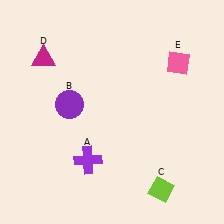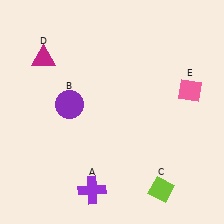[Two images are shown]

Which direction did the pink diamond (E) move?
The pink diamond (E) moved down.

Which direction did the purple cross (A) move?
The purple cross (A) moved down.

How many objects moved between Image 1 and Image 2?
2 objects moved between the two images.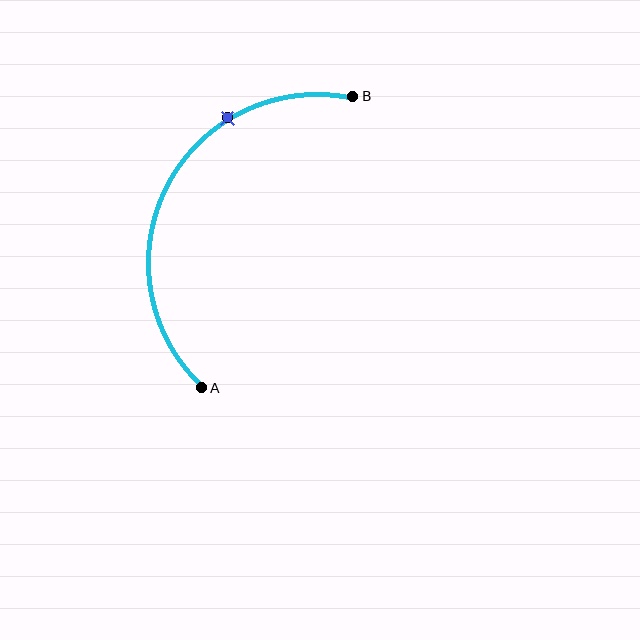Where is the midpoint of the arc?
The arc midpoint is the point on the curve farthest from the straight line joining A and B. It sits to the left of that line.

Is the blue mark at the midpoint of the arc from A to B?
No. The blue mark lies on the arc but is closer to endpoint B. The arc midpoint would be at the point on the curve equidistant along the arc from both A and B.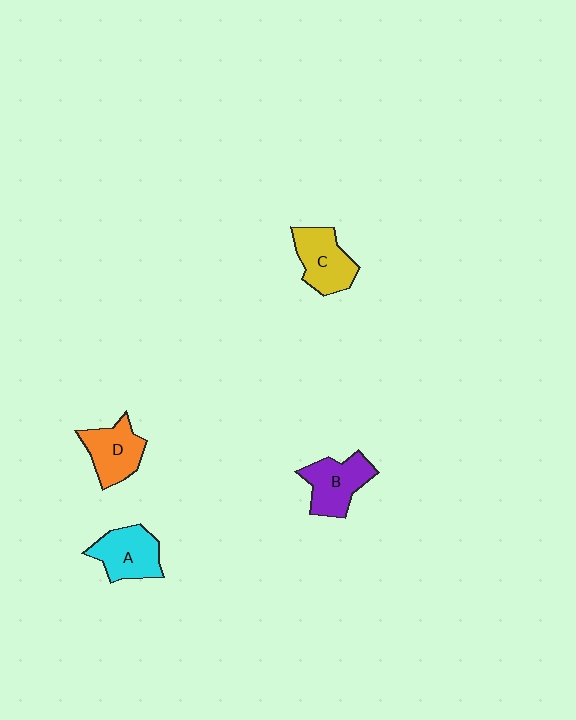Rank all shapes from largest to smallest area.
From largest to smallest: B (purple), C (yellow), A (cyan), D (orange).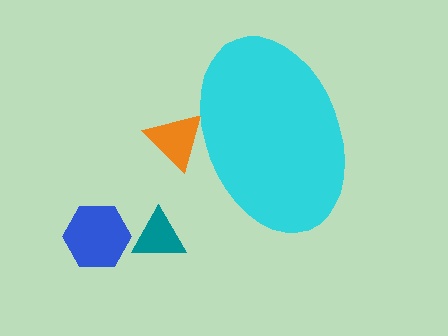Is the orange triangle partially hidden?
Yes, the orange triangle is partially hidden behind the cyan ellipse.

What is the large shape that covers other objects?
A cyan ellipse.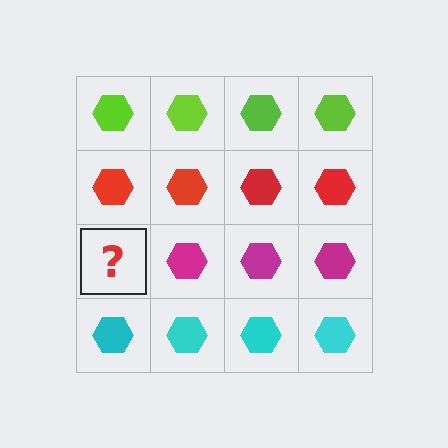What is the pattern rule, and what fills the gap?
The rule is that each row has a consistent color. The gap should be filled with a magenta hexagon.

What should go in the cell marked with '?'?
The missing cell should contain a magenta hexagon.